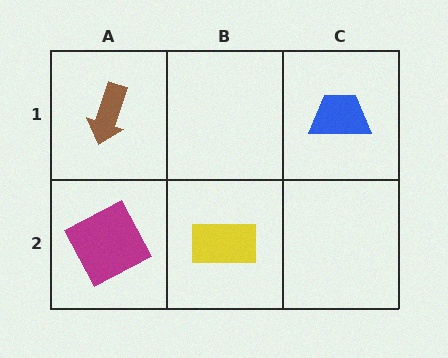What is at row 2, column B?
A yellow rectangle.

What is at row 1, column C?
A blue trapezoid.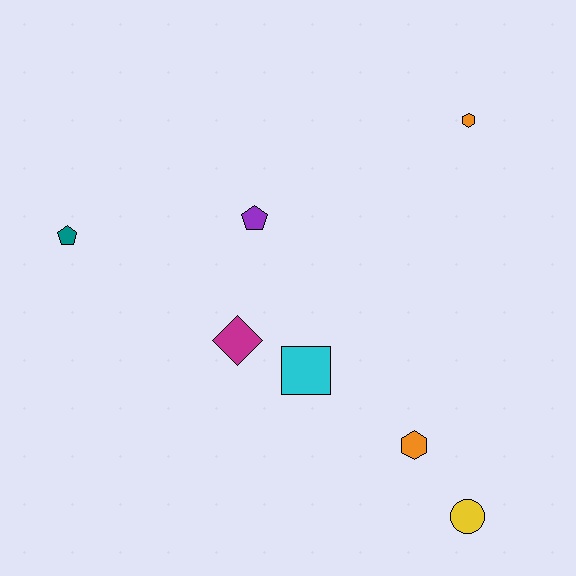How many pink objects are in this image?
There are no pink objects.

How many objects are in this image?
There are 7 objects.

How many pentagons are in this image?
There are 2 pentagons.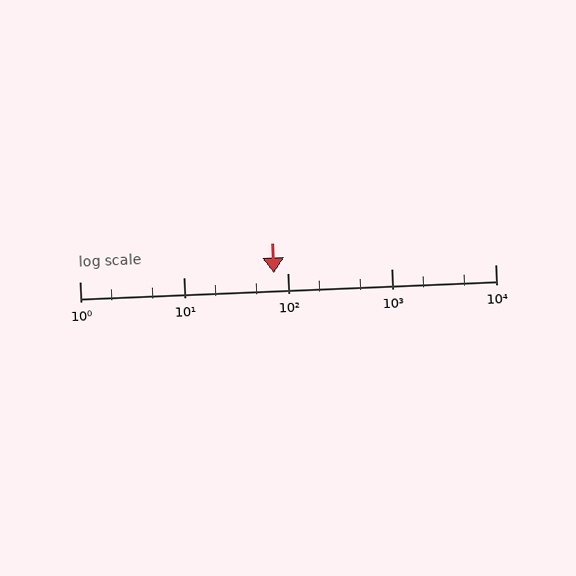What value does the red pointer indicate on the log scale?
The pointer indicates approximately 74.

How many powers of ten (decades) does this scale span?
The scale spans 4 decades, from 1 to 10000.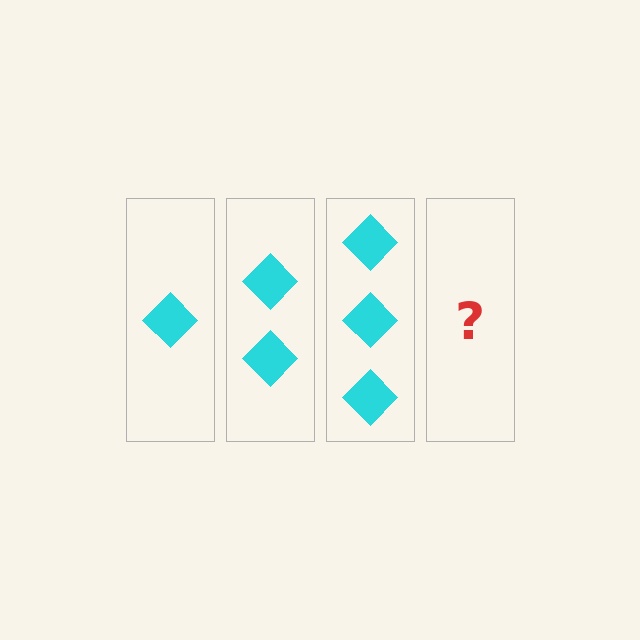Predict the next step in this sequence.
The next step is 4 diamonds.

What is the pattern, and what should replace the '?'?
The pattern is that each step adds one more diamond. The '?' should be 4 diamonds.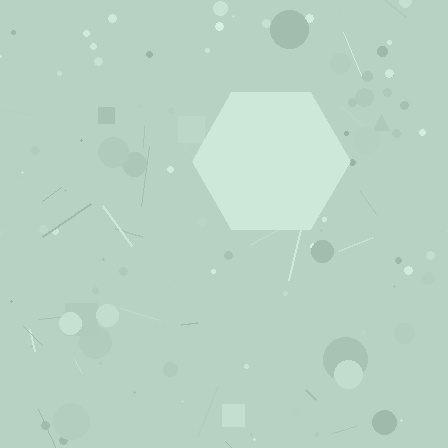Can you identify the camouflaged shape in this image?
The camouflaged shape is a hexagon.